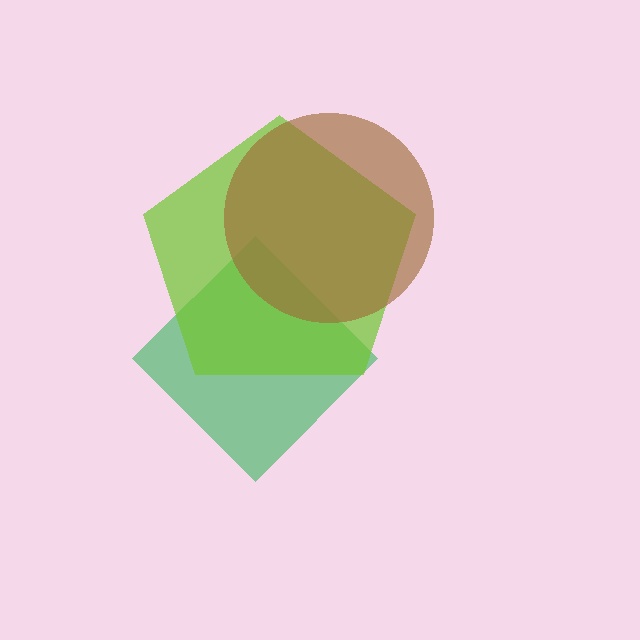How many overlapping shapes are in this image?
There are 3 overlapping shapes in the image.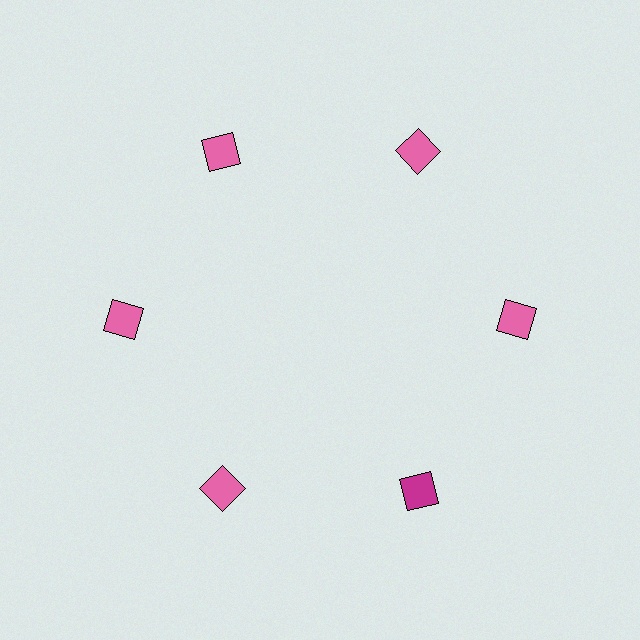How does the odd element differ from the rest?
It has a different color: magenta instead of pink.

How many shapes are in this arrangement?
There are 6 shapes arranged in a ring pattern.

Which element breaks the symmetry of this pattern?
The magenta diamond at roughly the 5 o'clock position breaks the symmetry. All other shapes are pink diamonds.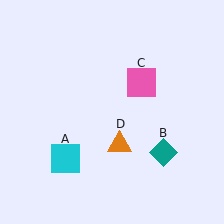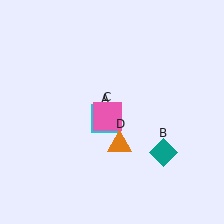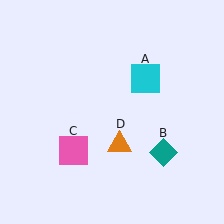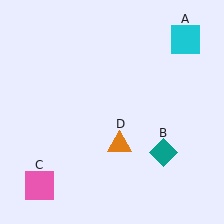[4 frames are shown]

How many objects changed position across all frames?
2 objects changed position: cyan square (object A), pink square (object C).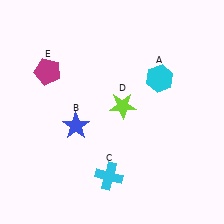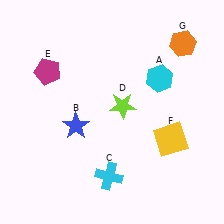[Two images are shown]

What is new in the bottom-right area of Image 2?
A yellow square (F) was added in the bottom-right area of Image 2.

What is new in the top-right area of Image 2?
An orange hexagon (G) was added in the top-right area of Image 2.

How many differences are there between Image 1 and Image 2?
There are 2 differences between the two images.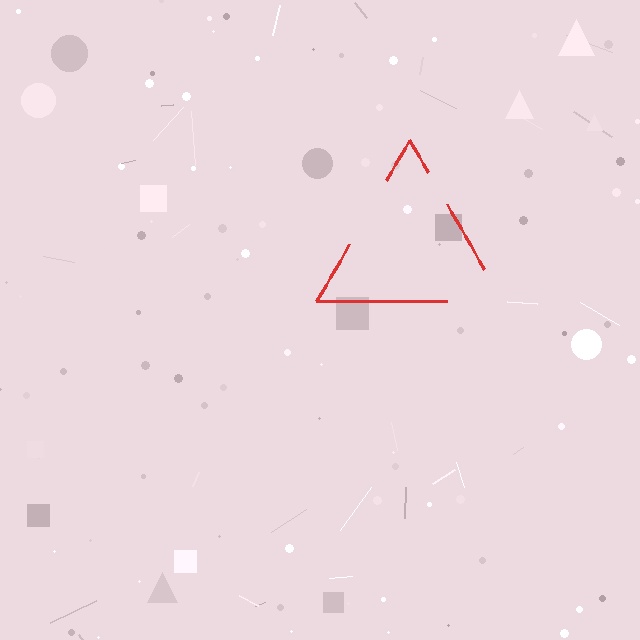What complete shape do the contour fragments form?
The contour fragments form a triangle.